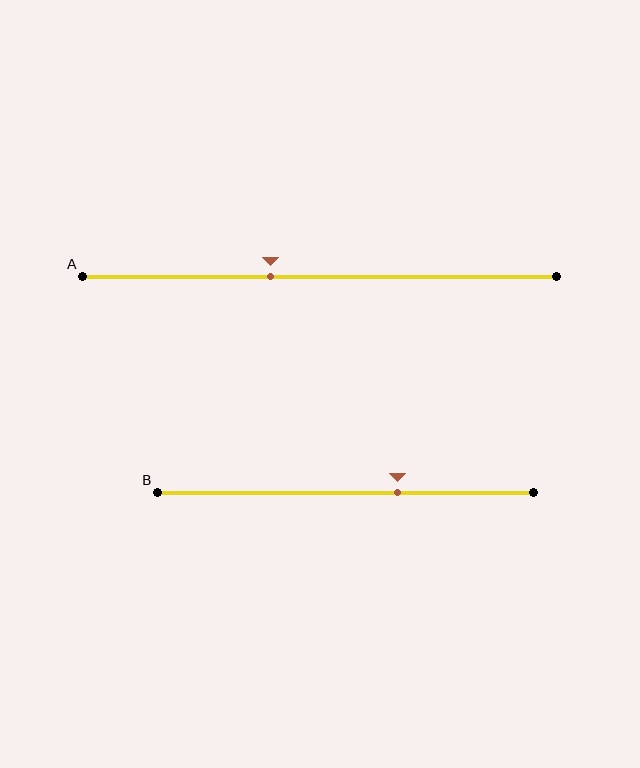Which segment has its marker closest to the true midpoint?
Segment A has its marker closest to the true midpoint.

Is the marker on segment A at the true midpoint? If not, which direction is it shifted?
No, the marker on segment A is shifted to the left by about 10% of the segment length.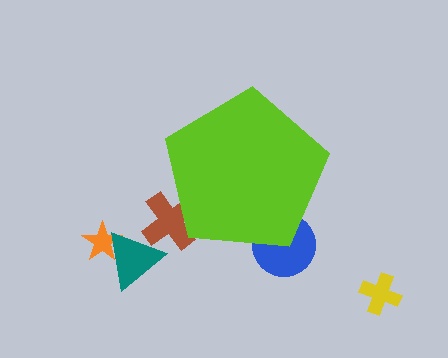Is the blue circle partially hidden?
Yes, the blue circle is partially hidden behind the lime pentagon.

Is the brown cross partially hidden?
Yes, the brown cross is partially hidden behind the lime pentagon.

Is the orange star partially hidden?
No, the orange star is fully visible.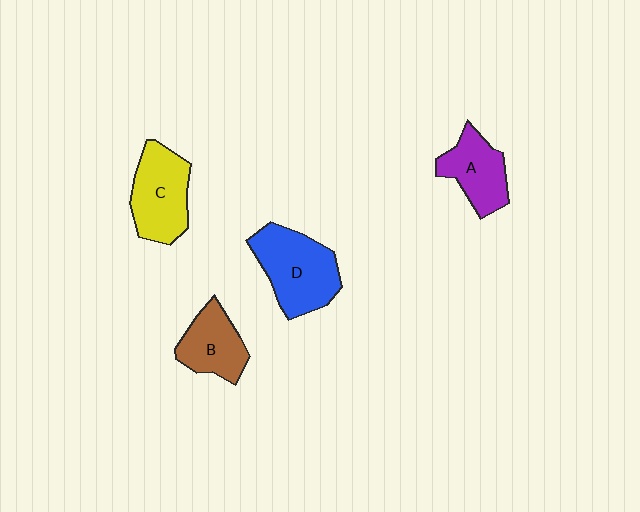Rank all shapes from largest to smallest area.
From largest to smallest: D (blue), C (yellow), A (purple), B (brown).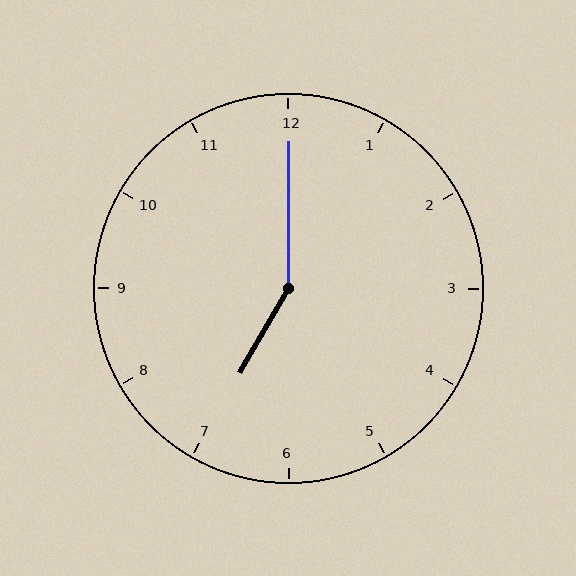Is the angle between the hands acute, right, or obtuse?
It is obtuse.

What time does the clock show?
7:00.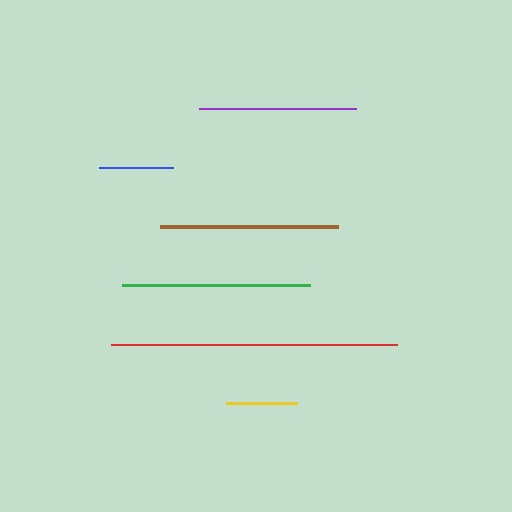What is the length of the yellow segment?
The yellow segment is approximately 71 pixels long.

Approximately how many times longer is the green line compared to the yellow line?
The green line is approximately 2.6 times the length of the yellow line.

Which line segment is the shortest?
The yellow line is the shortest at approximately 71 pixels.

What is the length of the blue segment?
The blue segment is approximately 74 pixels long.